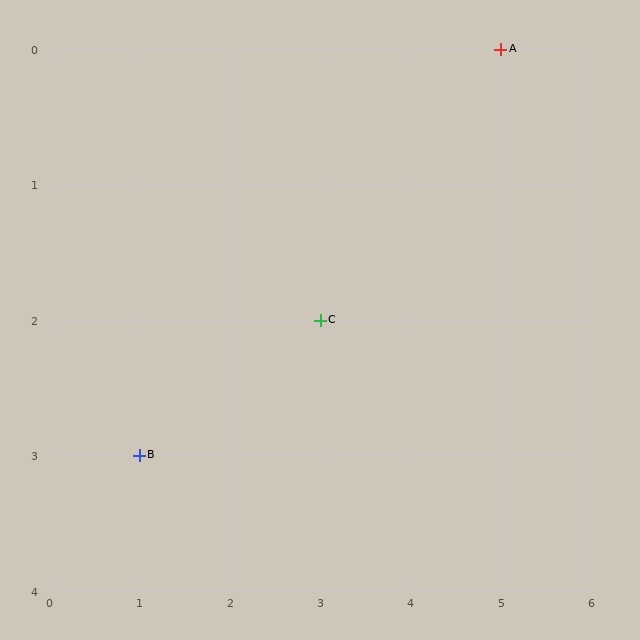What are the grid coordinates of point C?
Point C is at grid coordinates (3, 2).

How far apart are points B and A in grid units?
Points B and A are 4 columns and 3 rows apart (about 5.0 grid units diagonally).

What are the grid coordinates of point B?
Point B is at grid coordinates (1, 3).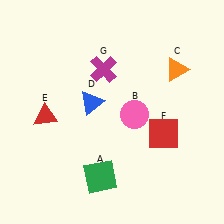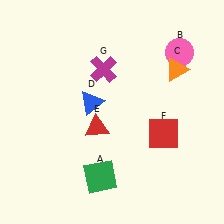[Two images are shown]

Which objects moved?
The objects that moved are: the pink circle (B), the red triangle (E).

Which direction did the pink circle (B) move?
The pink circle (B) moved up.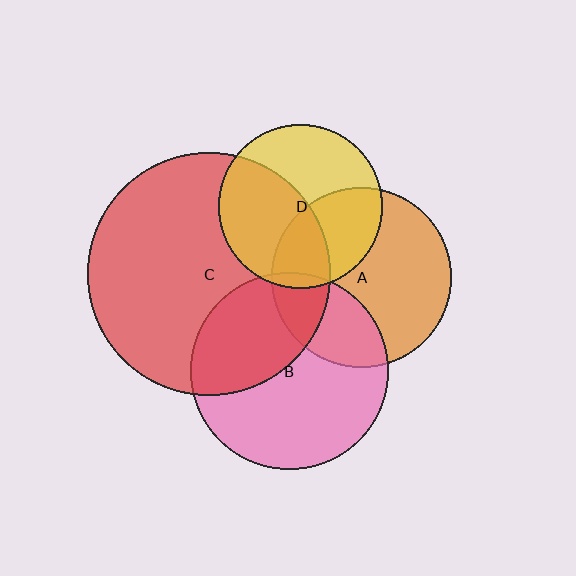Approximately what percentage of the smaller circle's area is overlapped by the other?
Approximately 25%.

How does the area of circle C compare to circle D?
Approximately 2.2 times.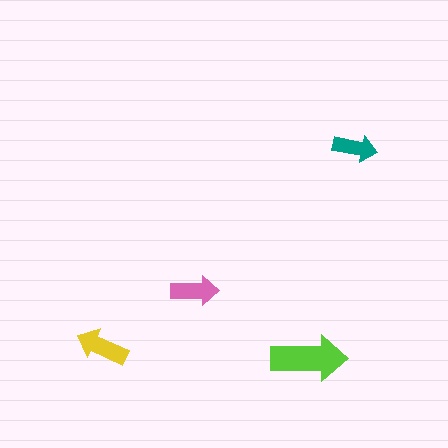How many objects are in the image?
There are 4 objects in the image.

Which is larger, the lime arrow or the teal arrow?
The lime one.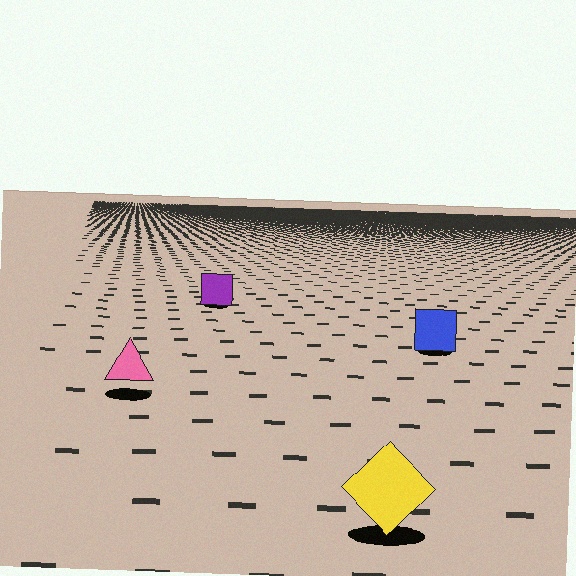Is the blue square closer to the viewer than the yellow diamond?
No. The yellow diamond is closer — you can tell from the texture gradient: the ground texture is coarser near it.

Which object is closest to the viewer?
The yellow diamond is closest. The texture marks near it are larger and more spread out.